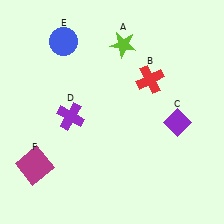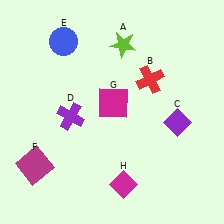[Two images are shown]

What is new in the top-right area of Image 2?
A magenta square (G) was added in the top-right area of Image 2.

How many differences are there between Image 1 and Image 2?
There are 2 differences between the two images.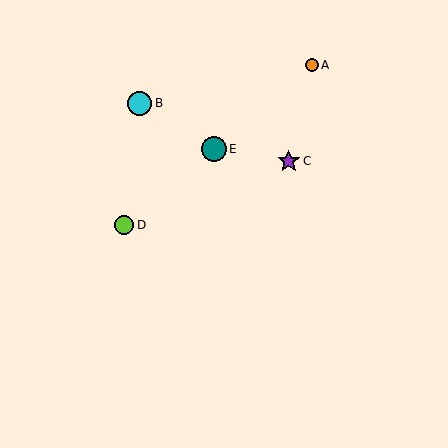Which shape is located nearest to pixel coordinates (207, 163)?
The teal circle (labeled E) at (214, 149) is nearest to that location.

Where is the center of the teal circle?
The center of the teal circle is at (214, 149).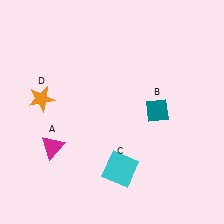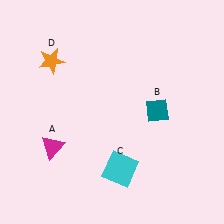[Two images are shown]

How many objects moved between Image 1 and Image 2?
1 object moved between the two images.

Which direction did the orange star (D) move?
The orange star (D) moved up.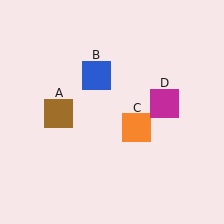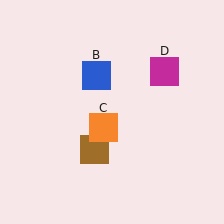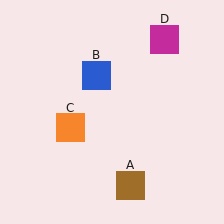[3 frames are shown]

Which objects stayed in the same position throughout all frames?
Blue square (object B) remained stationary.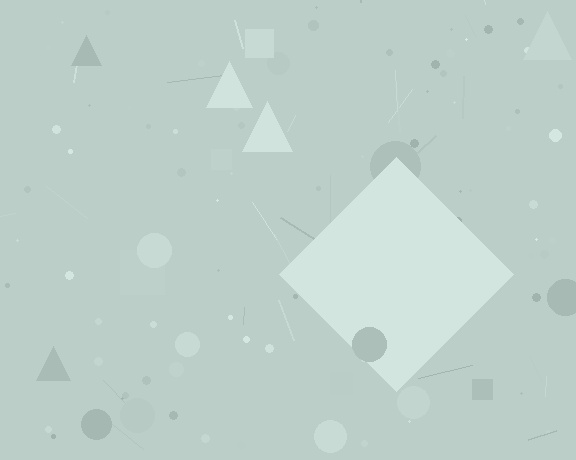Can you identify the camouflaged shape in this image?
The camouflaged shape is a diamond.